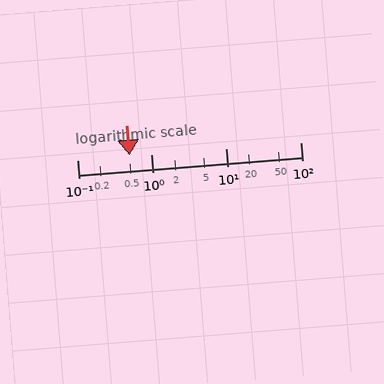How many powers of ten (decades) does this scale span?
The scale spans 3 decades, from 0.1 to 100.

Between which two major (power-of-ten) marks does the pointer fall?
The pointer is between 0.1 and 1.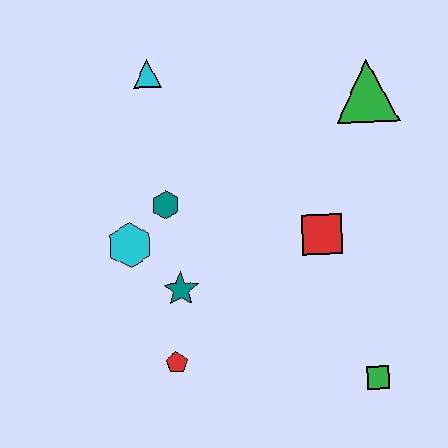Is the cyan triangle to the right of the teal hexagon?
No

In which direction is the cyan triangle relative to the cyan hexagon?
The cyan triangle is above the cyan hexagon.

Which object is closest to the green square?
The red square is closest to the green square.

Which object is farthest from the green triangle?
The red pentagon is farthest from the green triangle.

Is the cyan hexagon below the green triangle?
Yes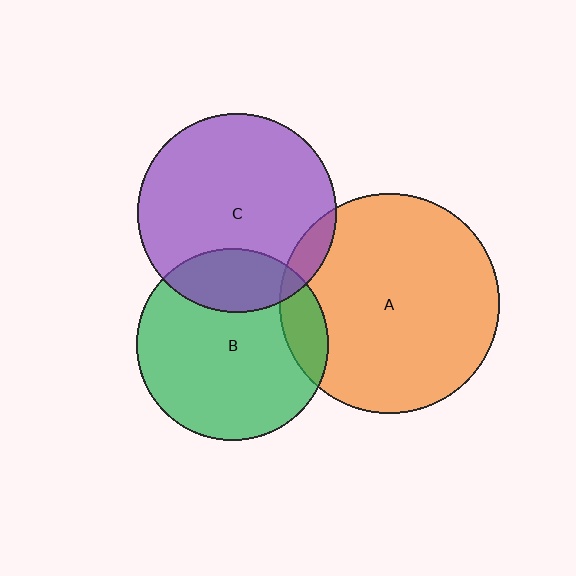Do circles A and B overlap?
Yes.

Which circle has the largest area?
Circle A (orange).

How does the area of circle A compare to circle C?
Approximately 1.2 times.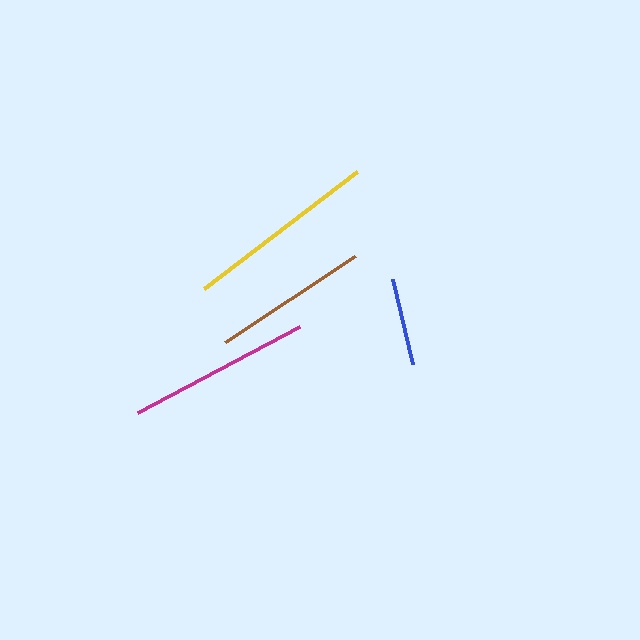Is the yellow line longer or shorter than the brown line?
The yellow line is longer than the brown line.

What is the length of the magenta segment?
The magenta segment is approximately 183 pixels long.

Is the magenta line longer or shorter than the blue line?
The magenta line is longer than the blue line.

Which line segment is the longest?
The yellow line is the longest at approximately 193 pixels.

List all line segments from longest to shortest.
From longest to shortest: yellow, magenta, brown, blue.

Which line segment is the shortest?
The blue line is the shortest at approximately 88 pixels.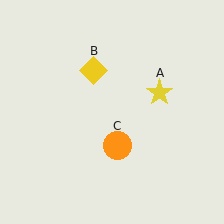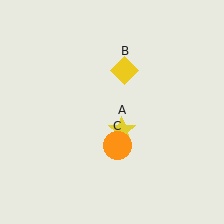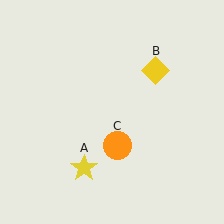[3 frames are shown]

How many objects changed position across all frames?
2 objects changed position: yellow star (object A), yellow diamond (object B).